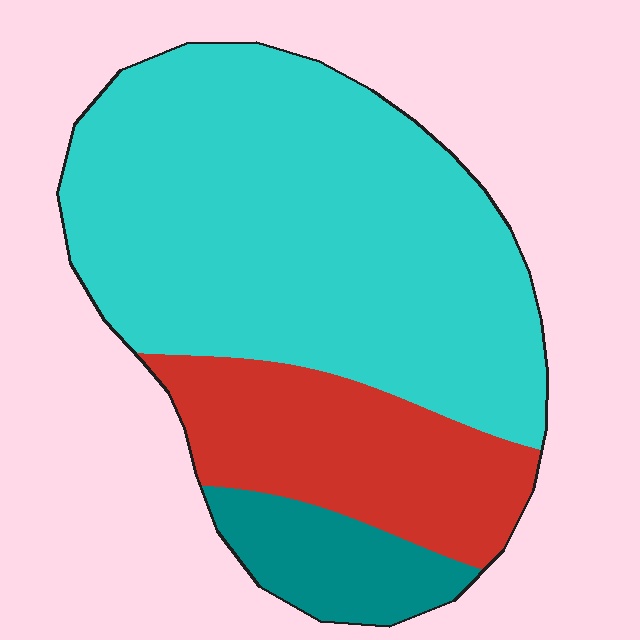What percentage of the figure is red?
Red takes up about one quarter (1/4) of the figure.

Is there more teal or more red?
Red.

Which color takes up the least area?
Teal, at roughly 10%.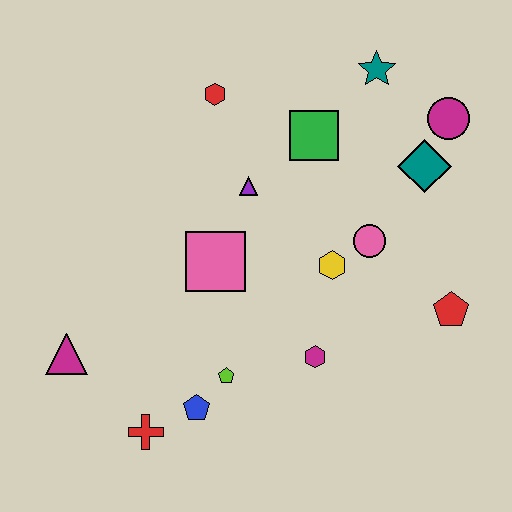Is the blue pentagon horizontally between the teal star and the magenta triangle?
Yes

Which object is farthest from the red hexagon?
The red cross is farthest from the red hexagon.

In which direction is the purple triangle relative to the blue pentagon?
The purple triangle is above the blue pentagon.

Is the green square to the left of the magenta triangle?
No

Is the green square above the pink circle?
Yes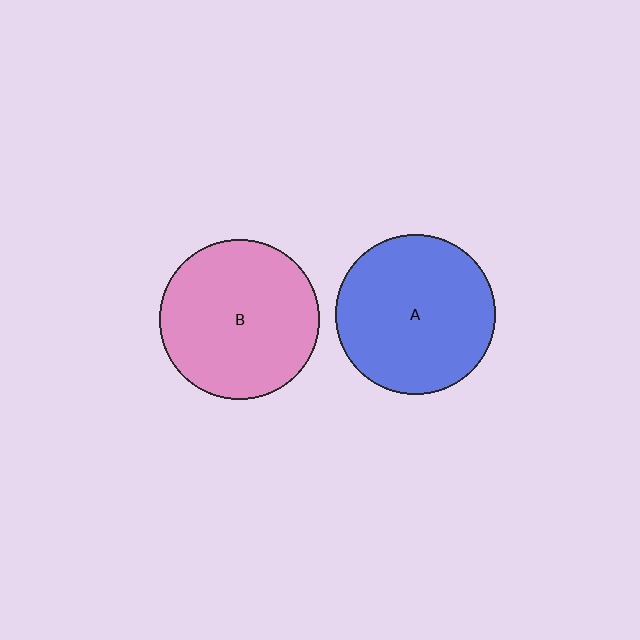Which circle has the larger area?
Circle A (blue).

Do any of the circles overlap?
No, none of the circles overlap.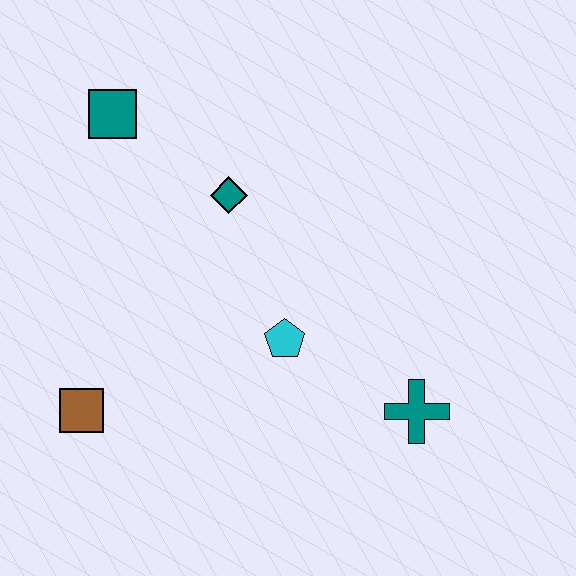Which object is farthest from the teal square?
The teal cross is farthest from the teal square.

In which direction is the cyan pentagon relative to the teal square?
The cyan pentagon is below the teal square.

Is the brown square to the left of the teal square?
Yes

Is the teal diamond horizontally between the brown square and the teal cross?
Yes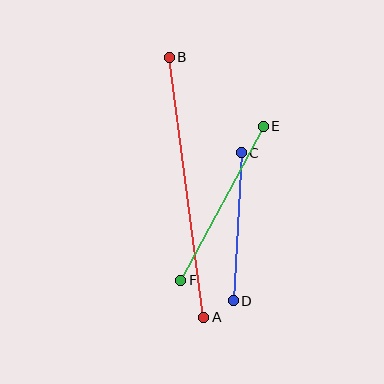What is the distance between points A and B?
The distance is approximately 262 pixels.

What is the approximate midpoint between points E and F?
The midpoint is at approximately (222, 203) pixels.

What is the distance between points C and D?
The distance is approximately 148 pixels.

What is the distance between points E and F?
The distance is approximately 174 pixels.